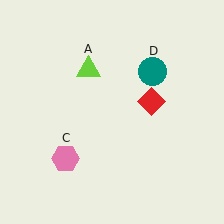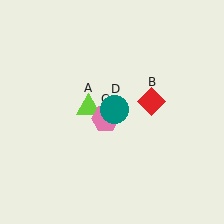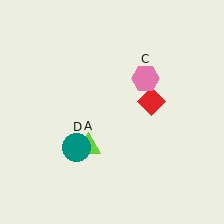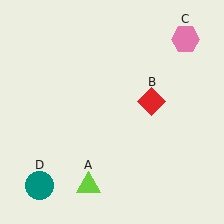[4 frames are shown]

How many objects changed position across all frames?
3 objects changed position: lime triangle (object A), pink hexagon (object C), teal circle (object D).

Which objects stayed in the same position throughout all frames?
Red diamond (object B) remained stationary.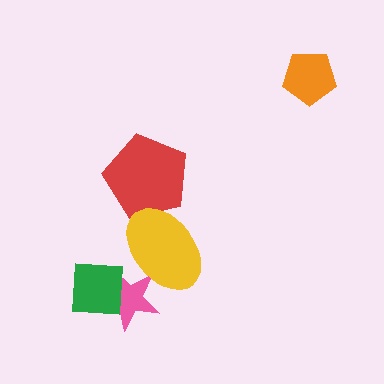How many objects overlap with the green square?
1 object overlaps with the green square.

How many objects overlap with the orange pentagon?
0 objects overlap with the orange pentagon.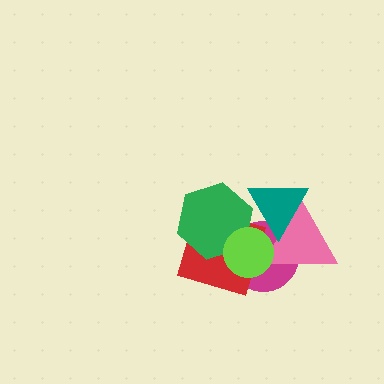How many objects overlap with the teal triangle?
3 objects overlap with the teal triangle.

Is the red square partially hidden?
Yes, it is partially covered by another shape.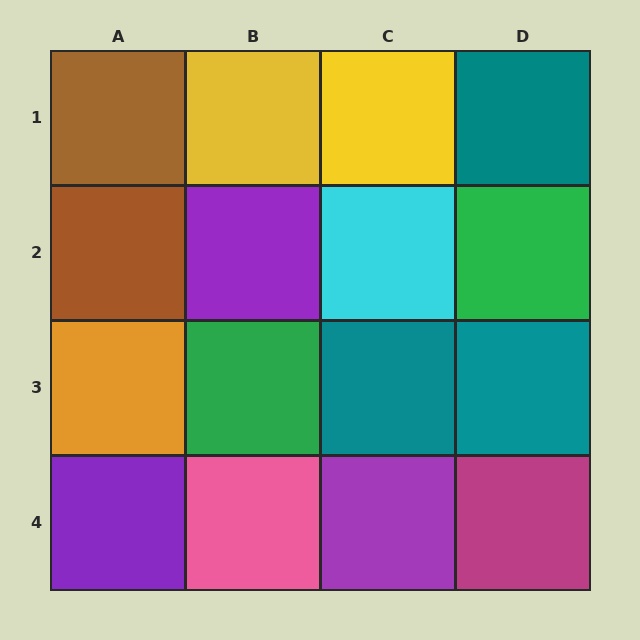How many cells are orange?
1 cell is orange.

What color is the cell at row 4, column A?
Purple.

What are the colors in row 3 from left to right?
Orange, green, teal, teal.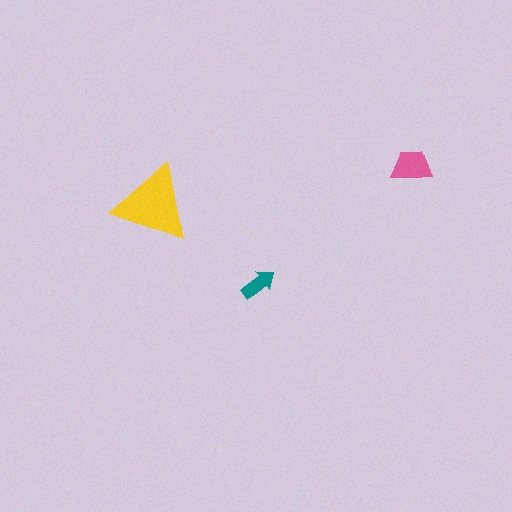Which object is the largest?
The yellow triangle.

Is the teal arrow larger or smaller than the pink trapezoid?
Smaller.